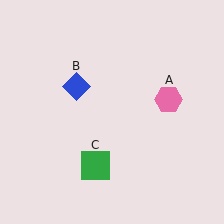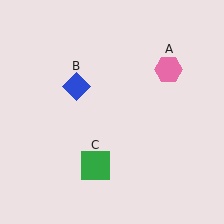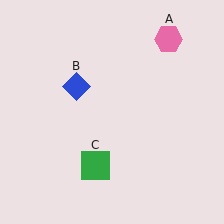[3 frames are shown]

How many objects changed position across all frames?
1 object changed position: pink hexagon (object A).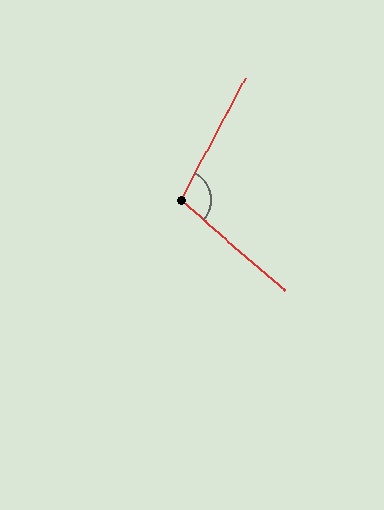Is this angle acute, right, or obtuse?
It is obtuse.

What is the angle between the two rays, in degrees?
Approximately 103 degrees.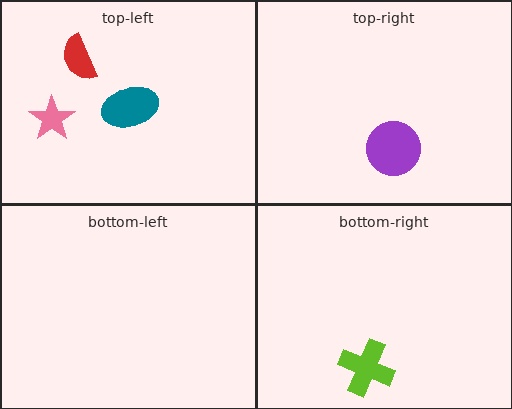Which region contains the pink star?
The top-left region.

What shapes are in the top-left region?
The red semicircle, the teal ellipse, the pink star.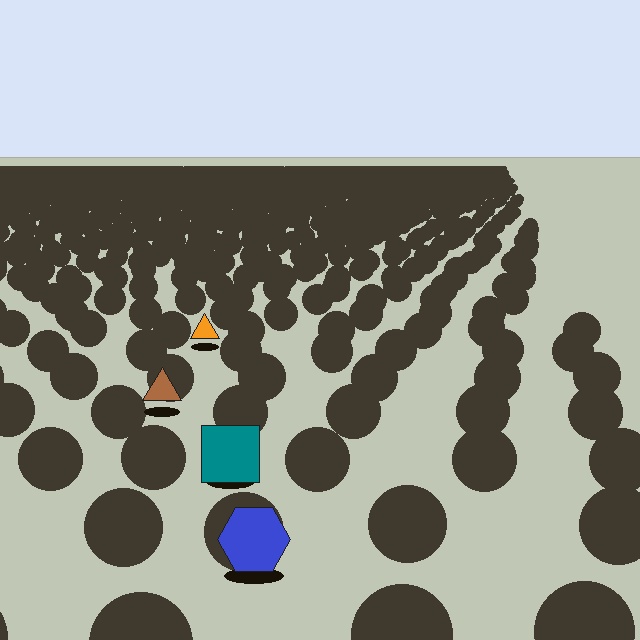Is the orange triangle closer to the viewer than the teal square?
No. The teal square is closer — you can tell from the texture gradient: the ground texture is coarser near it.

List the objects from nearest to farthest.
From nearest to farthest: the blue hexagon, the teal square, the brown triangle, the orange triangle.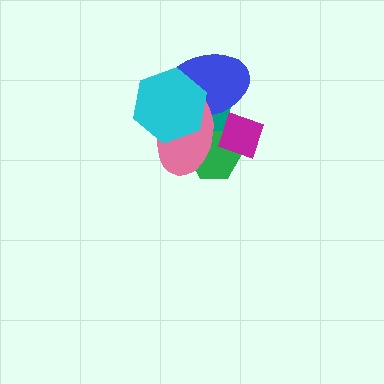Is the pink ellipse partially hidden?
Yes, it is partially covered by another shape.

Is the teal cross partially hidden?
Yes, it is partially covered by another shape.